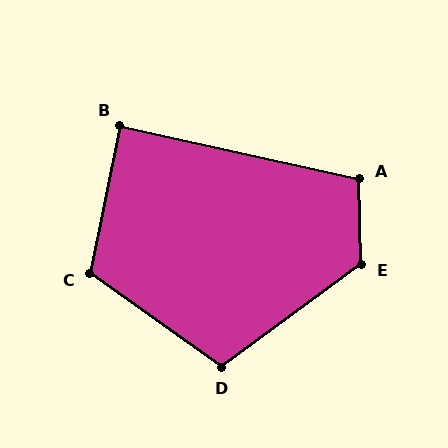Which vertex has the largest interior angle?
E, at approximately 125 degrees.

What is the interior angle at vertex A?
Approximately 103 degrees (obtuse).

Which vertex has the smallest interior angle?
B, at approximately 89 degrees.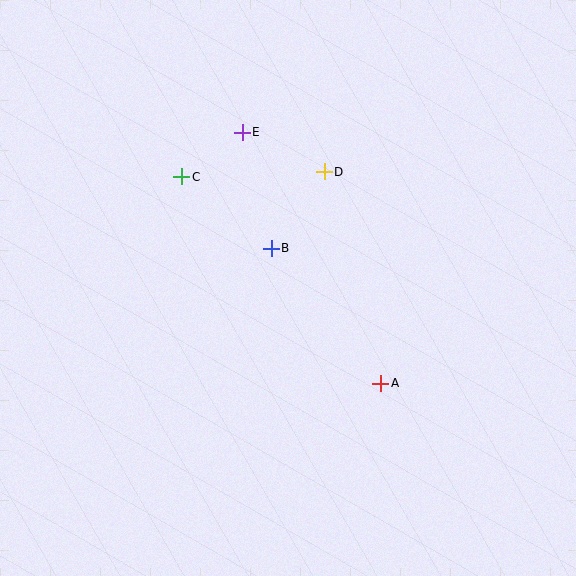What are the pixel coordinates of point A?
Point A is at (381, 383).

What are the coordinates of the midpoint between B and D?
The midpoint between B and D is at (298, 210).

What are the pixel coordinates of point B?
Point B is at (271, 248).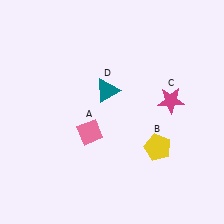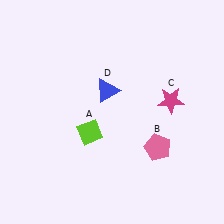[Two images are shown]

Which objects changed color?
A changed from pink to lime. B changed from yellow to pink. D changed from teal to blue.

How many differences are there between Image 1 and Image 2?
There are 3 differences between the two images.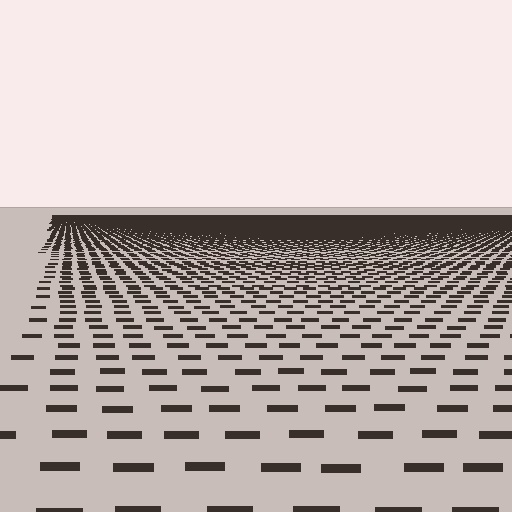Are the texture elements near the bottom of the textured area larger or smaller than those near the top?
Larger. Near the bottom, elements are closer to the viewer and appear at a bigger on-screen size.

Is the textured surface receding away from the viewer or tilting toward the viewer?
The surface is receding away from the viewer. Texture elements get smaller and denser toward the top.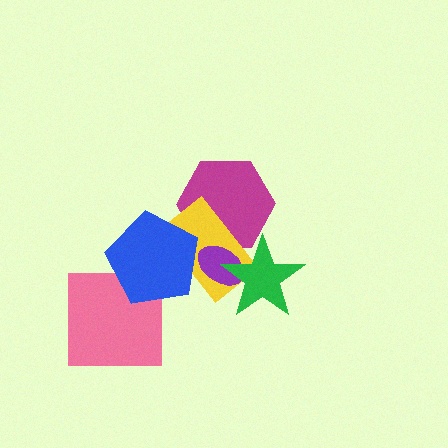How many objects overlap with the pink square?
1 object overlaps with the pink square.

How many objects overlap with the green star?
3 objects overlap with the green star.